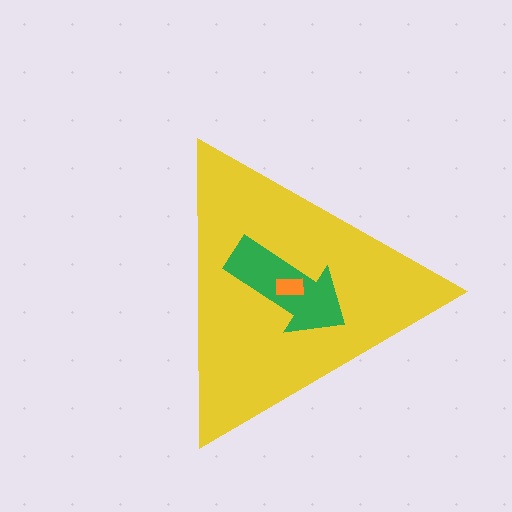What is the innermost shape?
The orange rectangle.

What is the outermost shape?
The yellow triangle.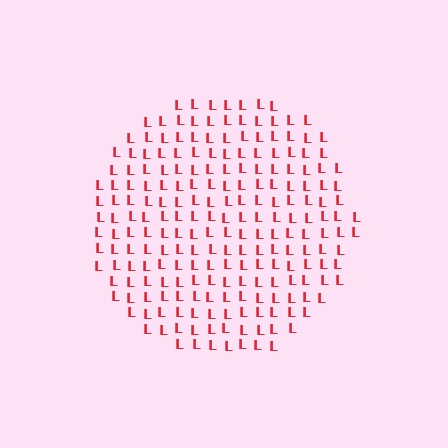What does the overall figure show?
The overall figure shows a circle.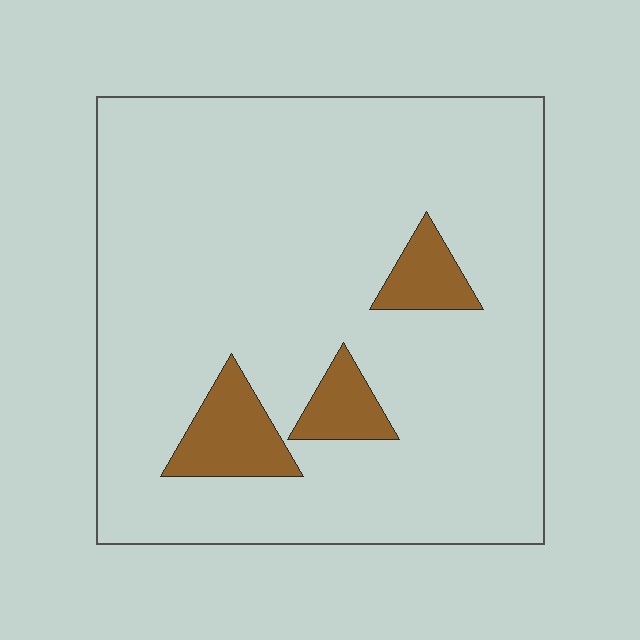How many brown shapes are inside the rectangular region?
3.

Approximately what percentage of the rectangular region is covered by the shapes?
Approximately 10%.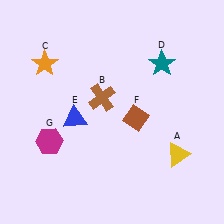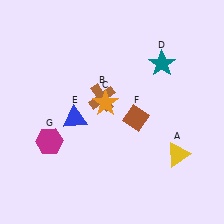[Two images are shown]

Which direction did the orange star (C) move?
The orange star (C) moved right.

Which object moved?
The orange star (C) moved right.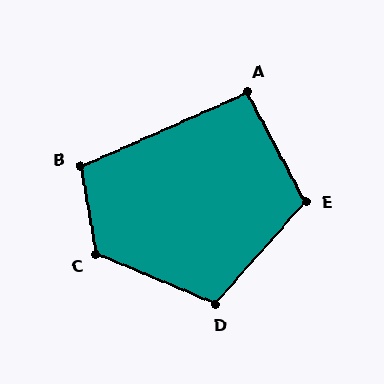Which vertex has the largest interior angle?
C, at approximately 123 degrees.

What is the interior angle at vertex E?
Approximately 110 degrees (obtuse).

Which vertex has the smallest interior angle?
A, at approximately 94 degrees.